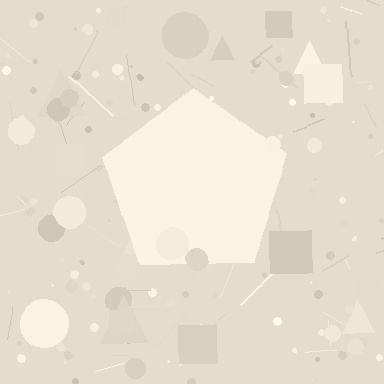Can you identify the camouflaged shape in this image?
The camouflaged shape is a pentagon.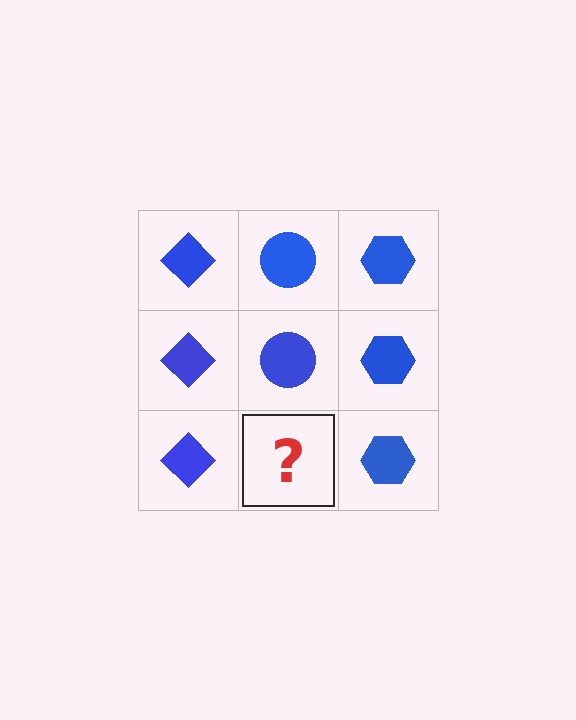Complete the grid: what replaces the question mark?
The question mark should be replaced with a blue circle.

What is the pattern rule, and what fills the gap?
The rule is that each column has a consistent shape. The gap should be filled with a blue circle.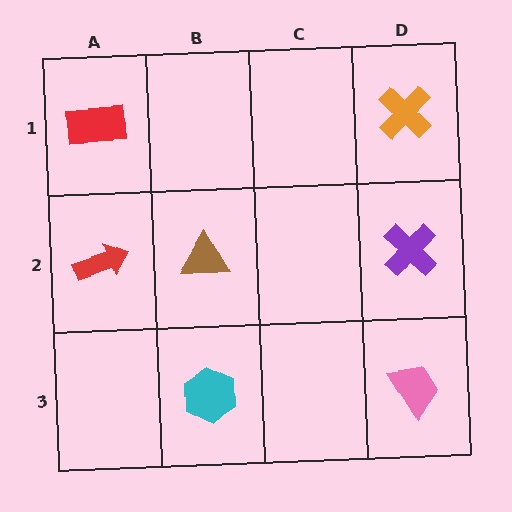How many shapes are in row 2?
3 shapes.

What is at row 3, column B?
A cyan hexagon.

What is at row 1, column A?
A red rectangle.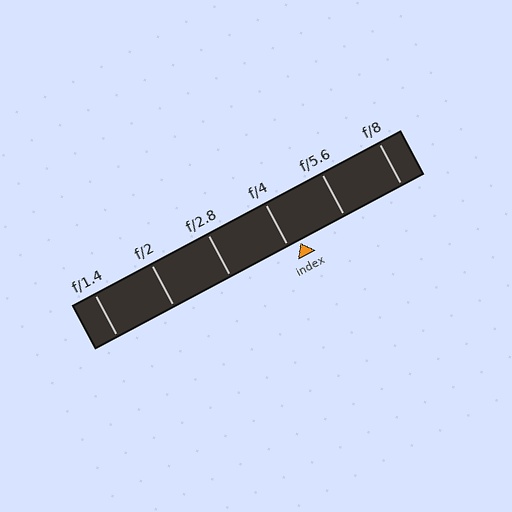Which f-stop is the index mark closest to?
The index mark is closest to f/4.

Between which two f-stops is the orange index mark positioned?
The index mark is between f/4 and f/5.6.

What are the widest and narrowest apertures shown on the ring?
The widest aperture shown is f/1.4 and the narrowest is f/8.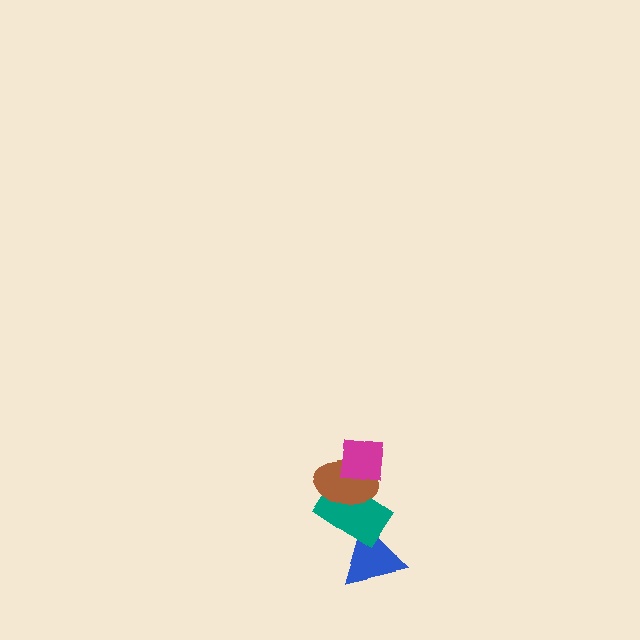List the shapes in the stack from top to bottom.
From top to bottom: the magenta square, the brown ellipse, the teal rectangle, the blue triangle.